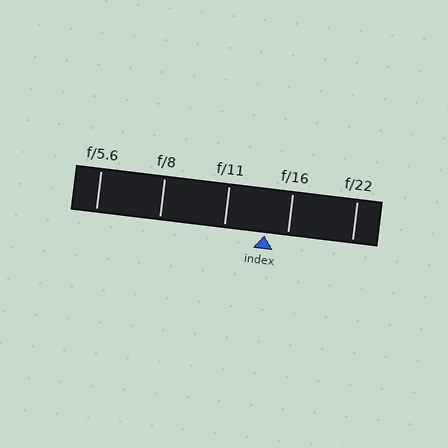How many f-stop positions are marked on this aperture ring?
There are 5 f-stop positions marked.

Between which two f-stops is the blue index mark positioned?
The index mark is between f/11 and f/16.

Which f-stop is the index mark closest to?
The index mark is closest to f/16.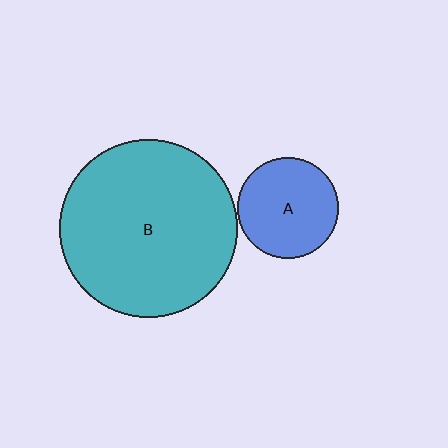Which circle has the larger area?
Circle B (teal).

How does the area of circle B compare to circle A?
Approximately 3.1 times.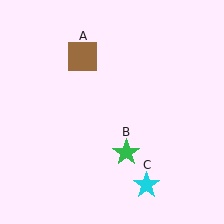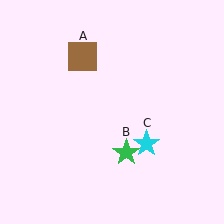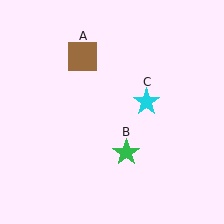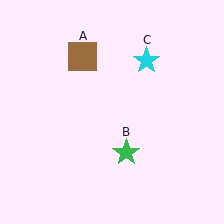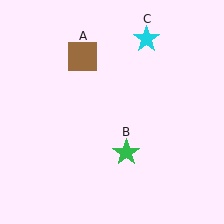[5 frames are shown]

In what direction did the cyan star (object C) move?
The cyan star (object C) moved up.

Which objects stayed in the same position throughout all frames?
Brown square (object A) and green star (object B) remained stationary.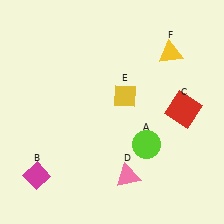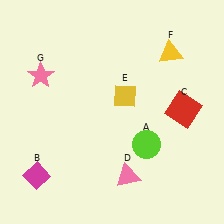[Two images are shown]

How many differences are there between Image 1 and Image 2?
There is 1 difference between the two images.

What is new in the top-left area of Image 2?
A pink star (G) was added in the top-left area of Image 2.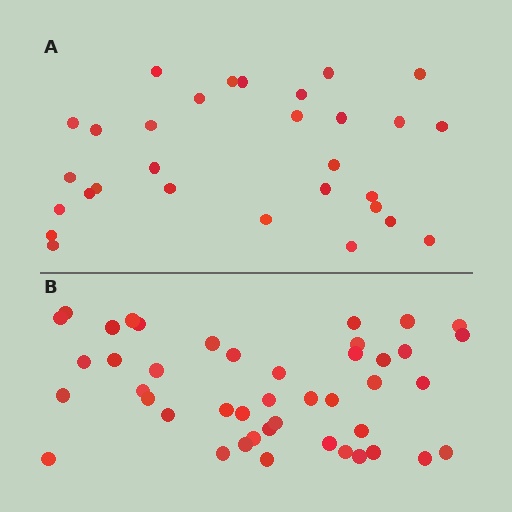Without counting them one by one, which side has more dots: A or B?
Region B (the bottom region) has more dots.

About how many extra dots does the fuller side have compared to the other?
Region B has approximately 15 more dots than region A.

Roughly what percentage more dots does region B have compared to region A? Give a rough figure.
About 45% more.